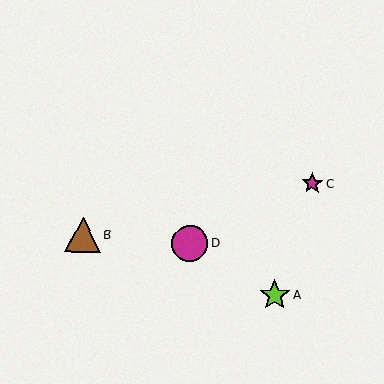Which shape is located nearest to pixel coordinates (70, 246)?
The brown triangle (labeled B) at (83, 234) is nearest to that location.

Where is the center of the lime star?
The center of the lime star is at (275, 295).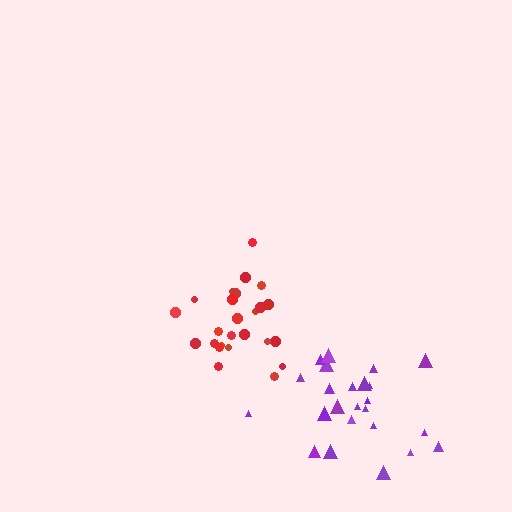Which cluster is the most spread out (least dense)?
Purple.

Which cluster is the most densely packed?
Red.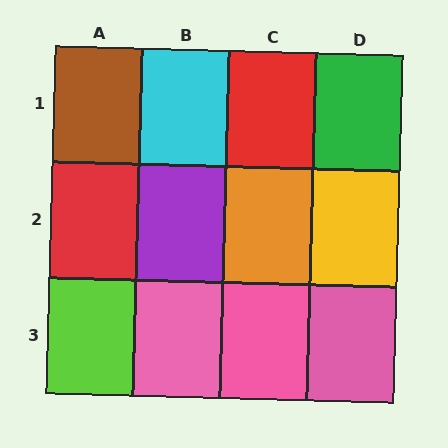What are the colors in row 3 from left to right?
Lime, pink, pink, pink.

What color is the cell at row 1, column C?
Red.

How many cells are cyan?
1 cell is cyan.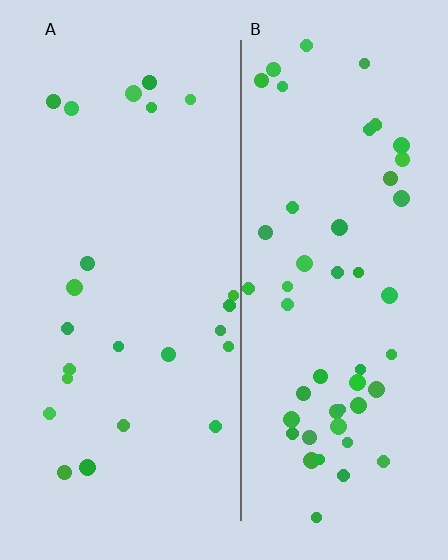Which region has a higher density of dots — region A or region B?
B (the right).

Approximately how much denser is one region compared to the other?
Approximately 2.2× — region B over region A.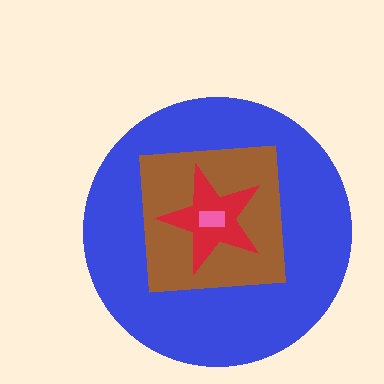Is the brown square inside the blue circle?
Yes.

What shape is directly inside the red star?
The pink rectangle.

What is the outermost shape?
The blue circle.